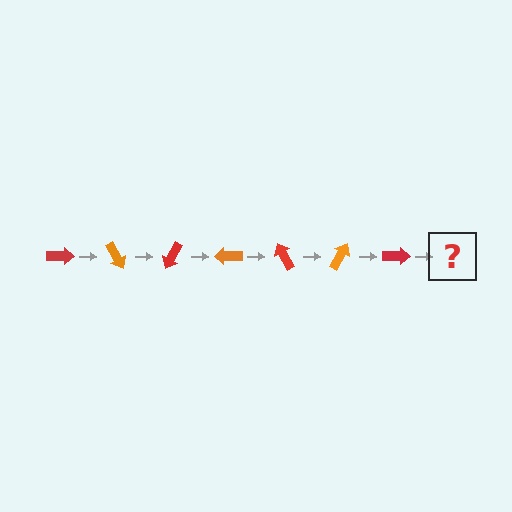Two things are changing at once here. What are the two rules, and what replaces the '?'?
The two rules are that it rotates 60 degrees each step and the color cycles through red and orange. The '?' should be an orange arrow, rotated 420 degrees from the start.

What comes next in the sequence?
The next element should be an orange arrow, rotated 420 degrees from the start.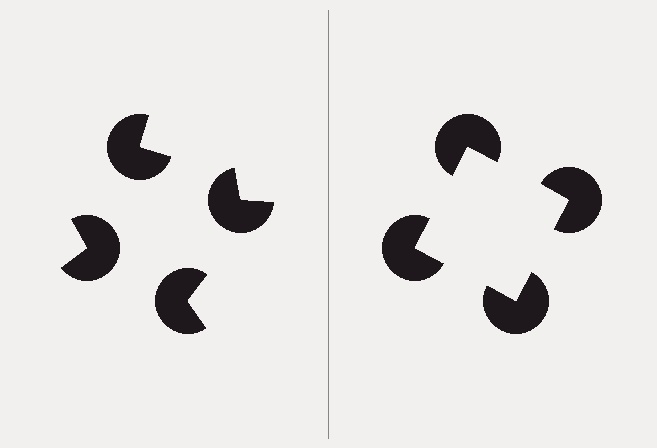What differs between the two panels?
The pac-man discs are positioned identically on both sides; only the wedge orientations differ. On the right they align to a square; on the left they are misaligned.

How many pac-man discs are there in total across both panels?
8 — 4 on each side.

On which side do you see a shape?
An illusory square appears on the right side. On the left side the wedge cuts are rotated, so no coherent shape forms.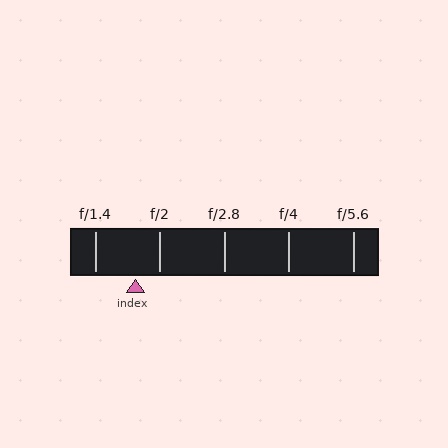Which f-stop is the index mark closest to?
The index mark is closest to f/2.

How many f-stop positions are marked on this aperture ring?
There are 5 f-stop positions marked.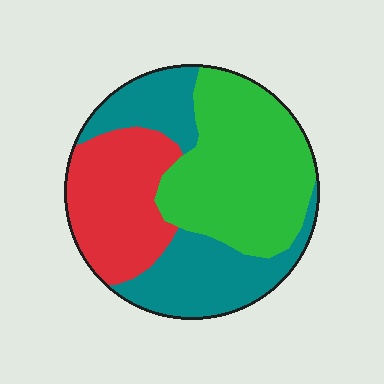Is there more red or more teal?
Teal.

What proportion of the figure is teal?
Teal covers 33% of the figure.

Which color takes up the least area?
Red, at roughly 25%.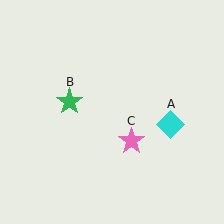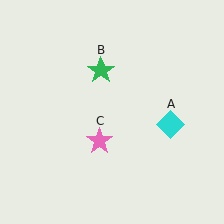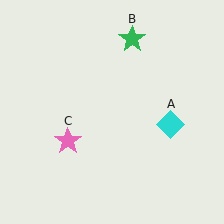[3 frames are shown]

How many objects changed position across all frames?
2 objects changed position: green star (object B), pink star (object C).